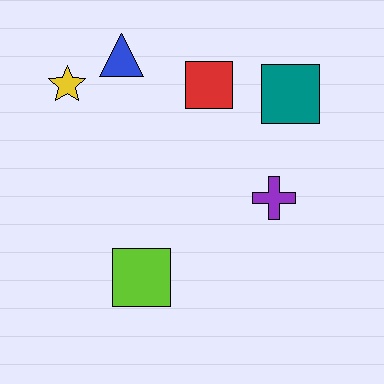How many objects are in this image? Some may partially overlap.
There are 6 objects.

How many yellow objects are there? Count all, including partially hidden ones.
There is 1 yellow object.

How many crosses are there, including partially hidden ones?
There is 1 cross.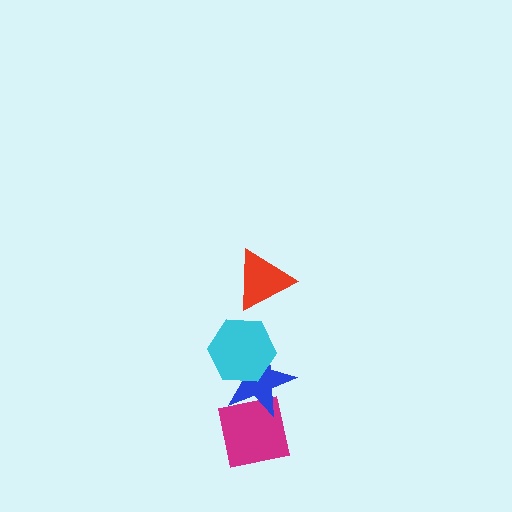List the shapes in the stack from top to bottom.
From top to bottom: the red triangle, the cyan hexagon, the blue star, the magenta square.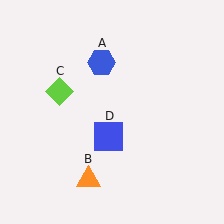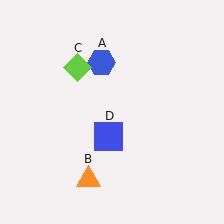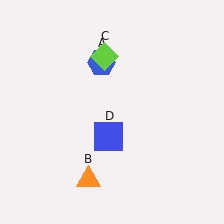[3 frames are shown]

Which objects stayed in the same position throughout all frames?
Blue hexagon (object A) and orange triangle (object B) and blue square (object D) remained stationary.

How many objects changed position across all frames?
1 object changed position: lime diamond (object C).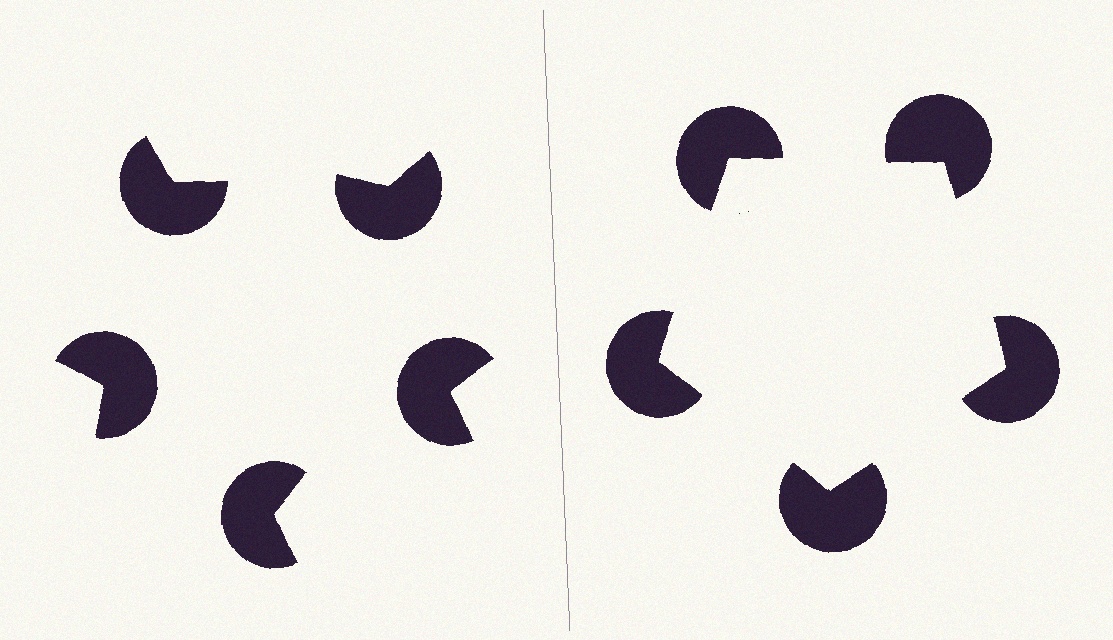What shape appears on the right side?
An illusory pentagon.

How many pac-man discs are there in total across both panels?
10 — 5 on each side.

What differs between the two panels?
The pac-man discs are positioned identically on both sides; only the wedge orientations differ. On the right they align to a pentagon; on the left they are misaligned.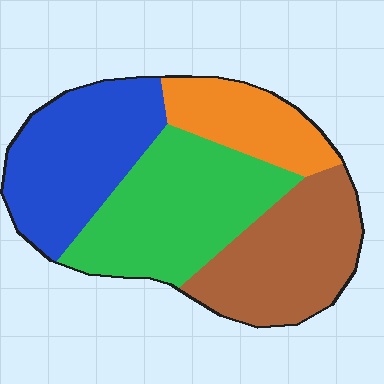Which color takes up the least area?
Orange, at roughly 15%.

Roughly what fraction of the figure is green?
Green covers 31% of the figure.